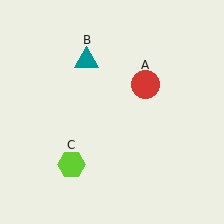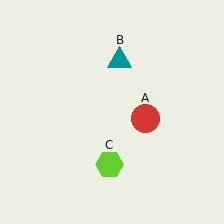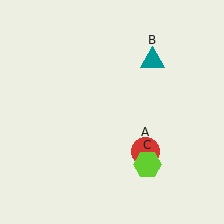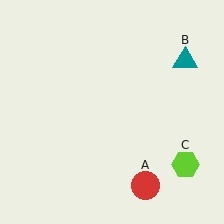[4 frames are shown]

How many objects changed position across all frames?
3 objects changed position: red circle (object A), teal triangle (object B), lime hexagon (object C).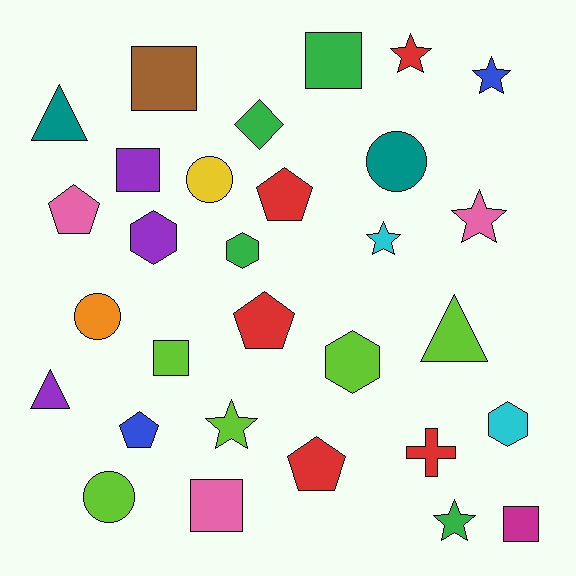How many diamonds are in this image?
There is 1 diamond.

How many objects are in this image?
There are 30 objects.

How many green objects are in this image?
There are 4 green objects.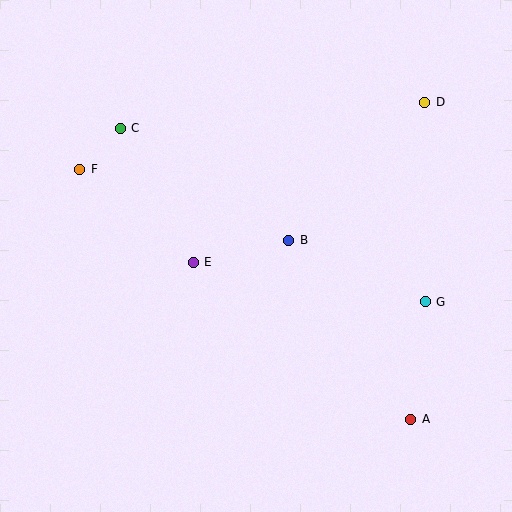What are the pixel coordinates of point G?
Point G is at (425, 302).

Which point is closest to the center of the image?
Point B at (289, 240) is closest to the center.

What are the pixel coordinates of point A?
Point A is at (411, 419).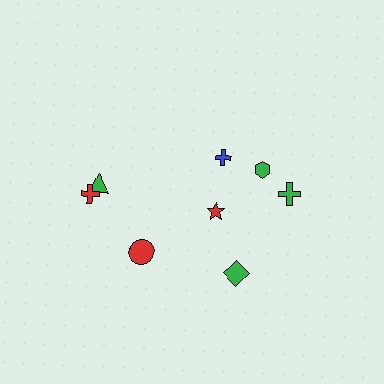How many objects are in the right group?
There are 5 objects.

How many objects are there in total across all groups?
There are 8 objects.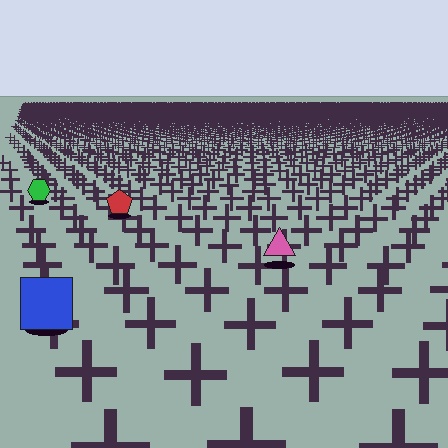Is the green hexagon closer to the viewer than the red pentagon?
No. The red pentagon is closer — you can tell from the texture gradient: the ground texture is coarser near it.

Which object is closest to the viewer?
The blue square is closest. The texture marks near it are larger and more spread out.